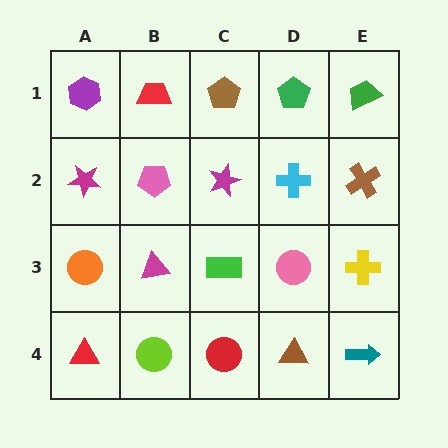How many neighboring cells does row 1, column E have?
2.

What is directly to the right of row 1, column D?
A green trapezoid.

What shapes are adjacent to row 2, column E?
A green trapezoid (row 1, column E), a yellow cross (row 3, column E), a cyan cross (row 2, column D).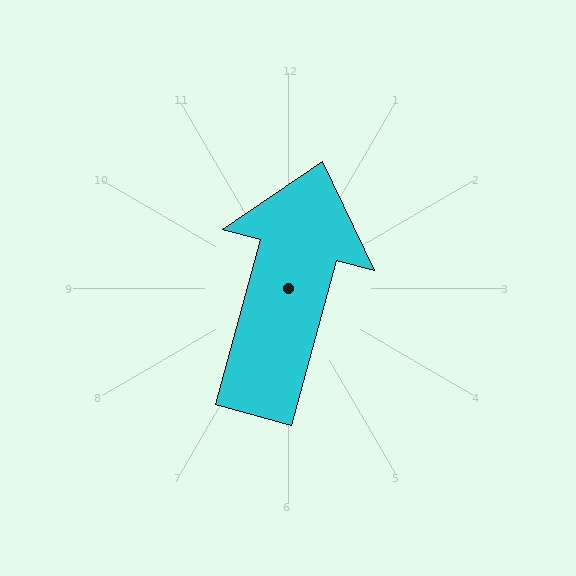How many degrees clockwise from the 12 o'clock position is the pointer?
Approximately 15 degrees.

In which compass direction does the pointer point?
North.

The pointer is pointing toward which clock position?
Roughly 1 o'clock.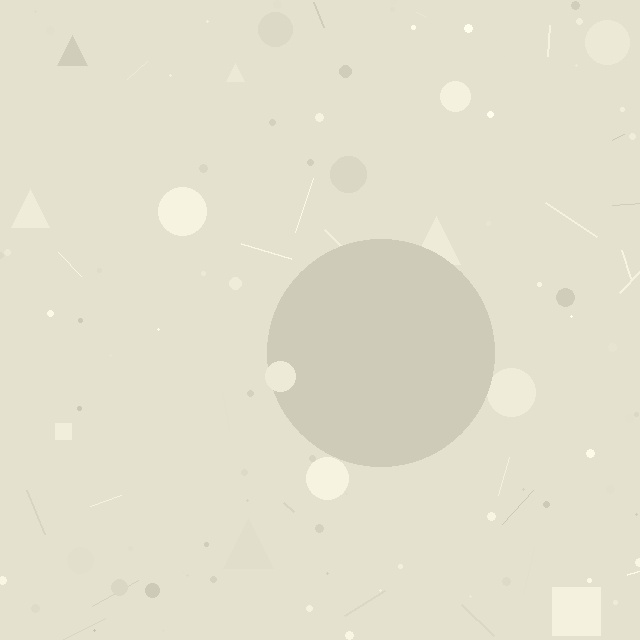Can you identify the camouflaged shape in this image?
The camouflaged shape is a circle.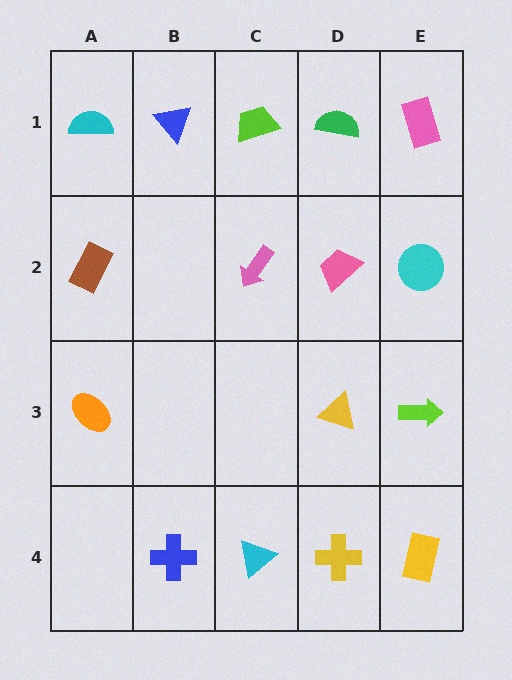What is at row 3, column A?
An orange ellipse.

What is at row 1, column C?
A lime trapezoid.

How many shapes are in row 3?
3 shapes.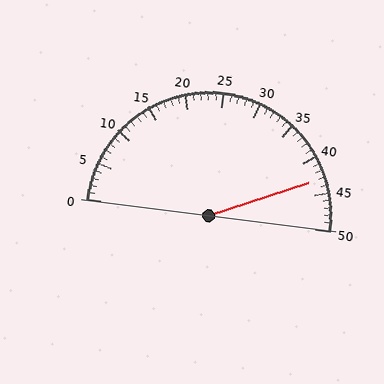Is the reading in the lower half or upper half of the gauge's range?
The reading is in the upper half of the range (0 to 50).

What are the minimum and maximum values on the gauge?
The gauge ranges from 0 to 50.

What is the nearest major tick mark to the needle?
The nearest major tick mark is 45.